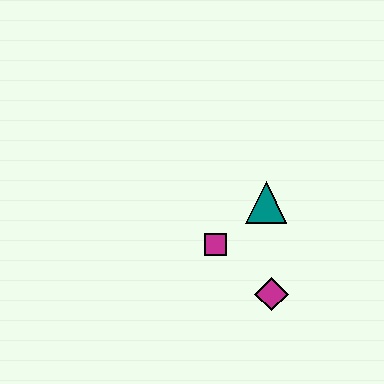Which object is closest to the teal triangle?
The magenta square is closest to the teal triangle.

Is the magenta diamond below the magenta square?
Yes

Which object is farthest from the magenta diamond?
The teal triangle is farthest from the magenta diamond.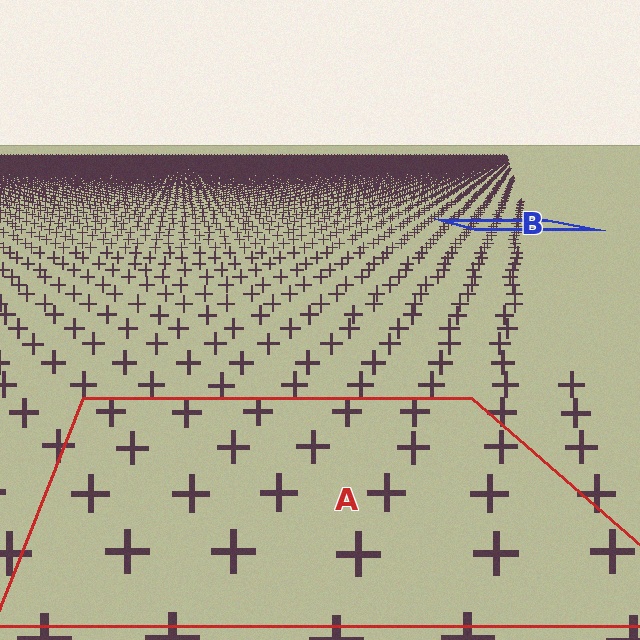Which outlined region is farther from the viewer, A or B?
Region B is farther from the viewer — the texture elements inside it appear smaller and more densely packed.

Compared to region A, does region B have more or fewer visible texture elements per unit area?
Region B has more texture elements per unit area — they are packed more densely because it is farther away.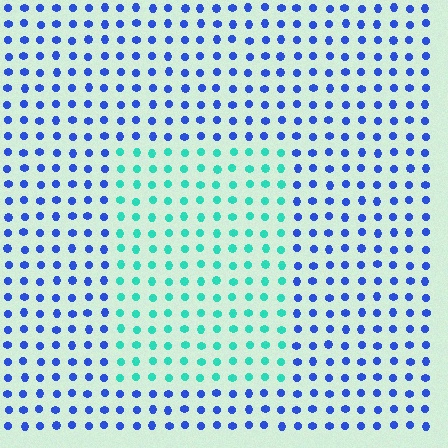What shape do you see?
I see a rectangle.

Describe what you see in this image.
The image is filled with small blue elements in a uniform arrangement. A rectangle-shaped region is visible where the elements are tinted to a slightly different hue, forming a subtle color boundary.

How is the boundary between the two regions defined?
The boundary is defined purely by a slight shift in hue (about 60 degrees). Spacing, size, and orientation are identical on both sides.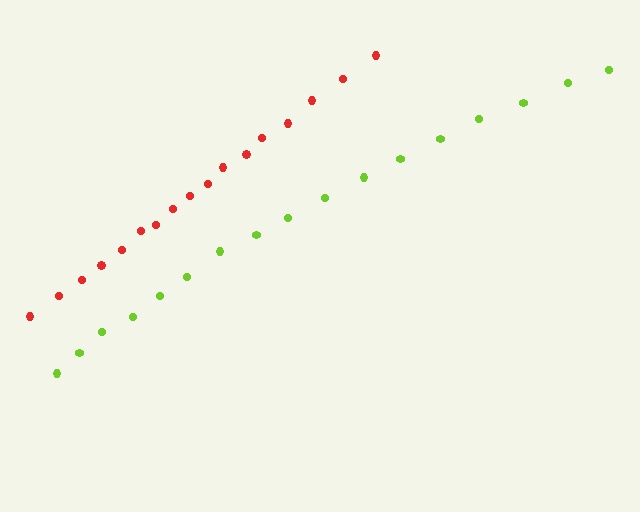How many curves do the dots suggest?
There are 2 distinct paths.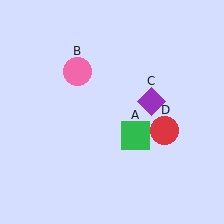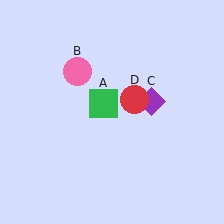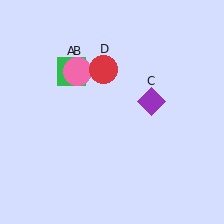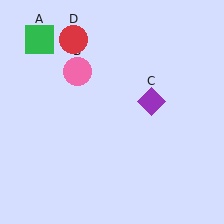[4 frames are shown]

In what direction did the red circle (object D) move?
The red circle (object D) moved up and to the left.